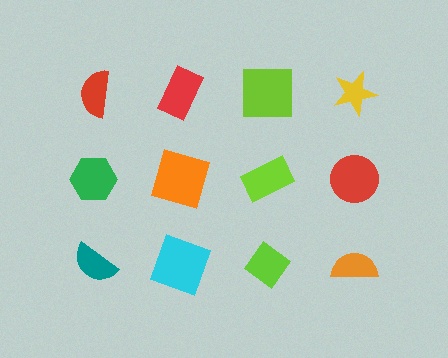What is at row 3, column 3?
A lime diamond.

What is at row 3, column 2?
A cyan square.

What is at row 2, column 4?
A red circle.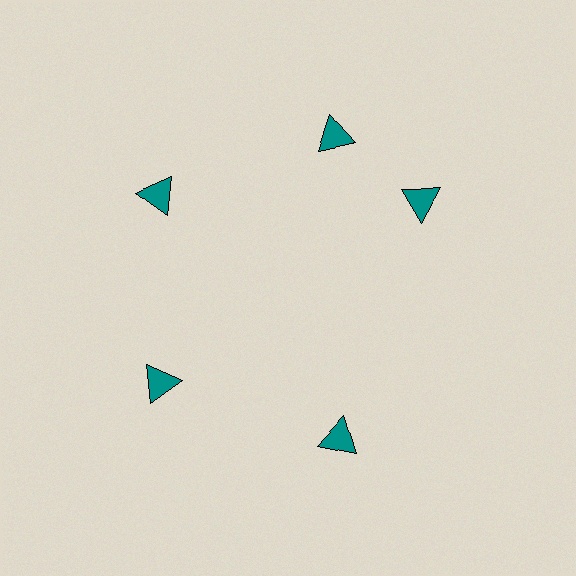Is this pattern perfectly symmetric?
No. The 5 teal triangles are arranged in a ring, but one element near the 3 o'clock position is rotated out of alignment along the ring, breaking the 5-fold rotational symmetry.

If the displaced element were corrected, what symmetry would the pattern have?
It would have 5-fold rotational symmetry — the pattern would map onto itself every 72 degrees.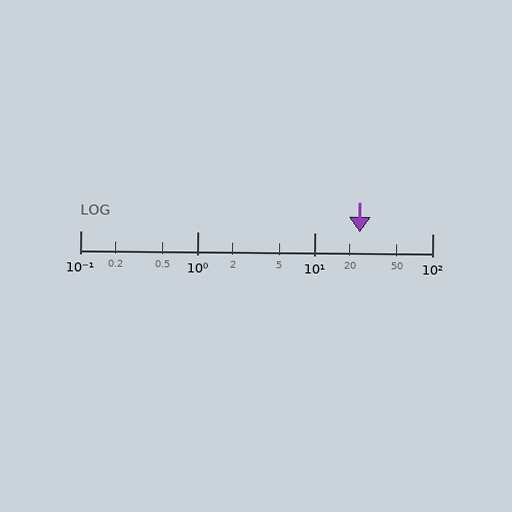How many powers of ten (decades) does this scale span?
The scale spans 3 decades, from 0.1 to 100.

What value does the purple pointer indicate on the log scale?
The pointer indicates approximately 24.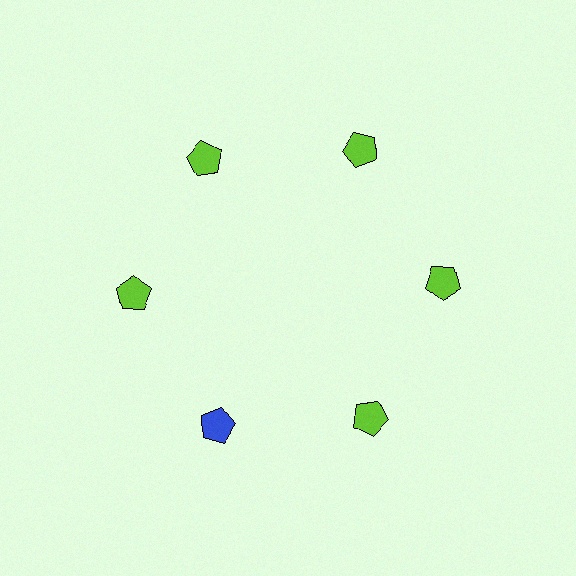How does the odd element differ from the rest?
It has a different color: blue instead of lime.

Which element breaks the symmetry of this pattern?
The blue pentagon at roughly the 7 o'clock position breaks the symmetry. All other shapes are lime pentagons.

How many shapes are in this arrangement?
There are 6 shapes arranged in a ring pattern.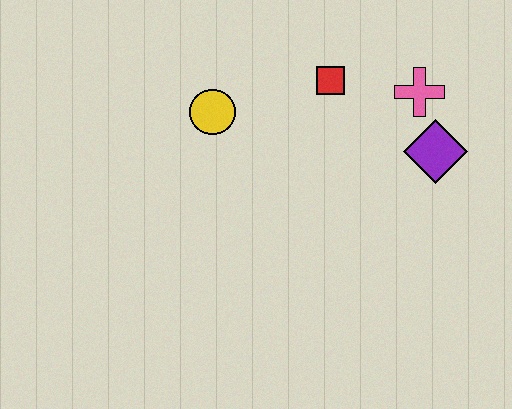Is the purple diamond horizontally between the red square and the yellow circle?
No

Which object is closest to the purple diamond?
The pink cross is closest to the purple diamond.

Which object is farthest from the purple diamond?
The yellow circle is farthest from the purple diamond.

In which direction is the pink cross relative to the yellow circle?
The pink cross is to the right of the yellow circle.